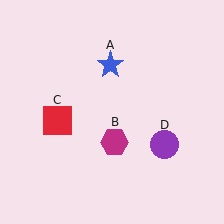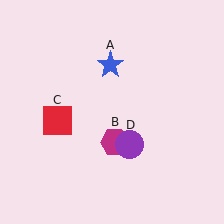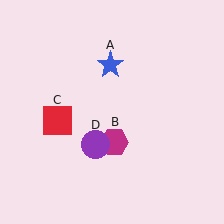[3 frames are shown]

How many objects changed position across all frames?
1 object changed position: purple circle (object D).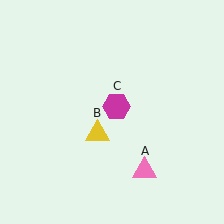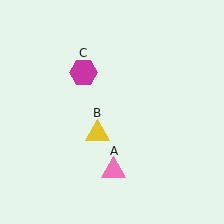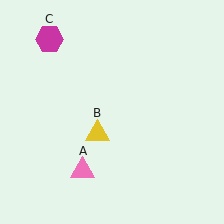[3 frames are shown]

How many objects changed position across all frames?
2 objects changed position: pink triangle (object A), magenta hexagon (object C).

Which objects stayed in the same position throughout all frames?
Yellow triangle (object B) remained stationary.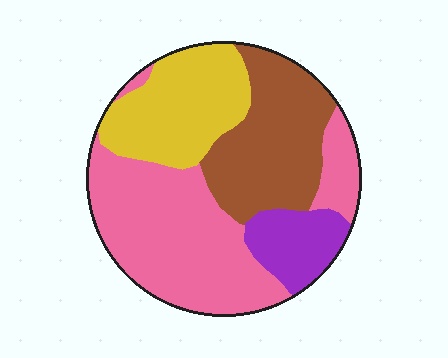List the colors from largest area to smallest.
From largest to smallest: pink, brown, yellow, purple.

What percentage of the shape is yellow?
Yellow covers 22% of the shape.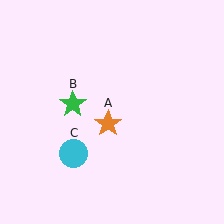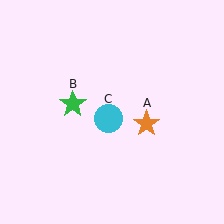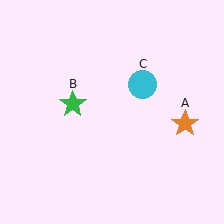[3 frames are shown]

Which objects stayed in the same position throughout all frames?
Green star (object B) remained stationary.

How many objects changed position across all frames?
2 objects changed position: orange star (object A), cyan circle (object C).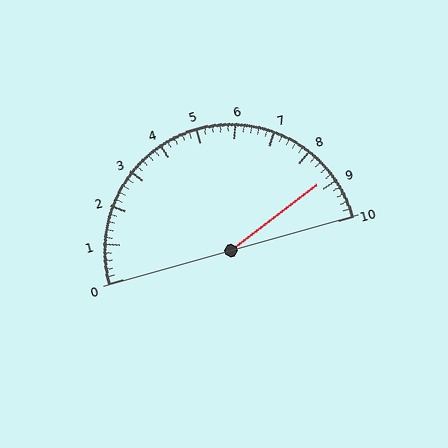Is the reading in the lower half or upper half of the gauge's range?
The reading is in the upper half of the range (0 to 10).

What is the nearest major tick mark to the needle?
The nearest major tick mark is 9.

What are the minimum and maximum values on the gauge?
The gauge ranges from 0 to 10.